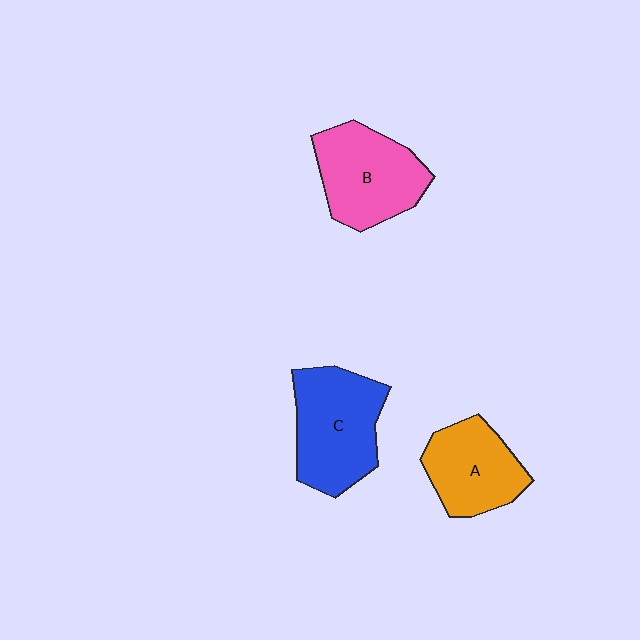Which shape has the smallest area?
Shape A (orange).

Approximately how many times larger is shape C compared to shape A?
Approximately 1.3 times.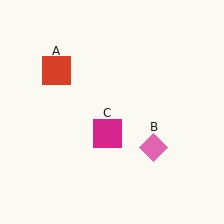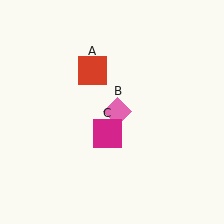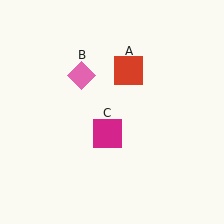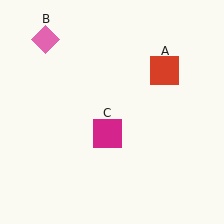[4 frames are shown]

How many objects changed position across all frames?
2 objects changed position: red square (object A), pink diamond (object B).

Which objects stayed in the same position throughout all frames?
Magenta square (object C) remained stationary.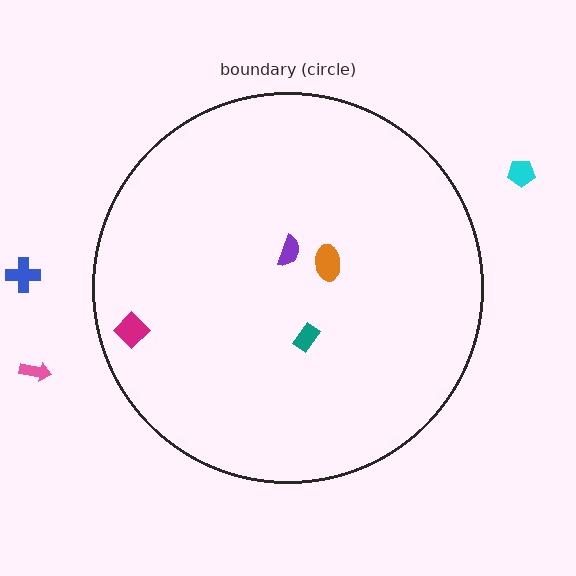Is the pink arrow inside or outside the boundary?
Outside.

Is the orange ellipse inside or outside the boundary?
Inside.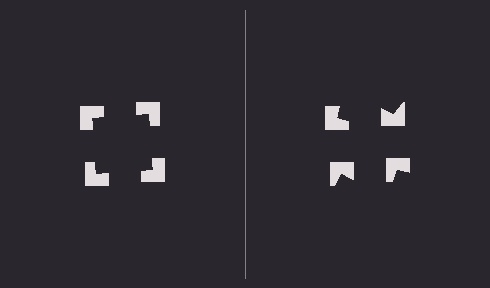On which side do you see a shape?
An illusory square appears on the left side. On the right side the wedge cuts are rotated, so no coherent shape forms.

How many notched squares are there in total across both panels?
8 — 4 on each side.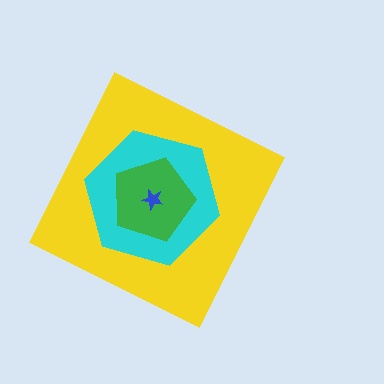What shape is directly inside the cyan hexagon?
The green pentagon.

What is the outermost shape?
The yellow diamond.